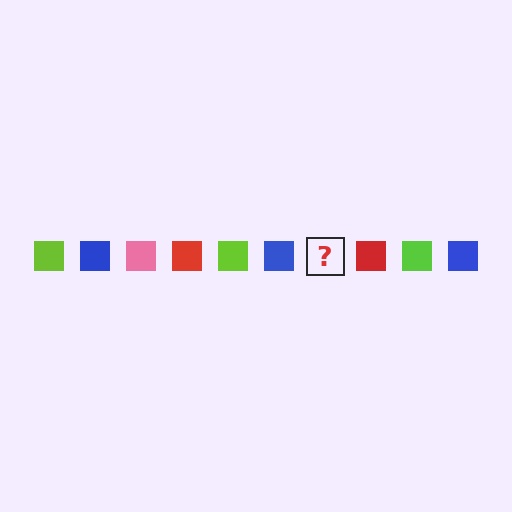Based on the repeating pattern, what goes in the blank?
The blank should be a pink square.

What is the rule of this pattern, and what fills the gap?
The rule is that the pattern cycles through lime, blue, pink, red squares. The gap should be filled with a pink square.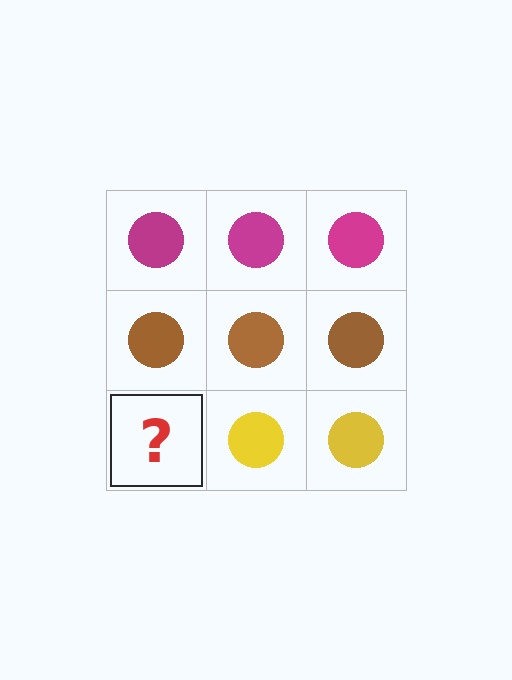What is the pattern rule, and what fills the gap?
The rule is that each row has a consistent color. The gap should be filled with a yellow circle.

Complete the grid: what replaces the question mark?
The question mark should be replaced with a yellow circle.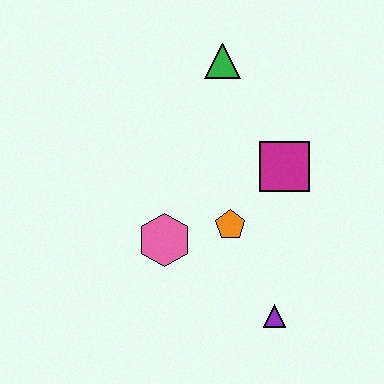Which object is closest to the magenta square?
The orange pentagon is closest to the magenta square.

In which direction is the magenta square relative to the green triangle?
The magenta square is below the green triangle.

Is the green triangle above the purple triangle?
Yes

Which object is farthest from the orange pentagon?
The green triangle is farthest from the orange pentagon.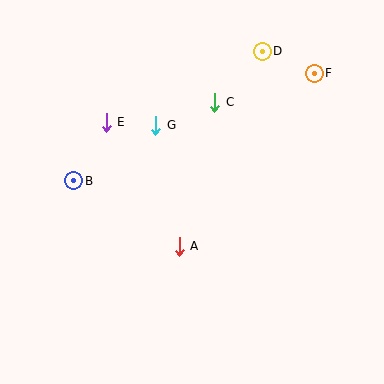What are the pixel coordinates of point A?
Point A is at (179, 246).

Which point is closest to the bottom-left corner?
Point B is closest to the bottom-left corner.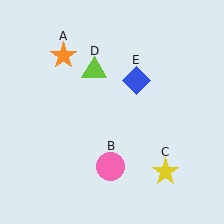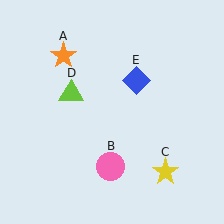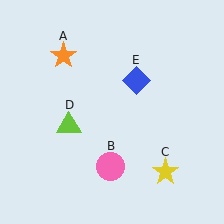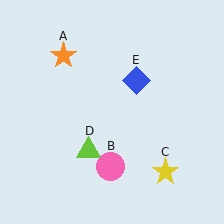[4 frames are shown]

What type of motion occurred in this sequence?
The lime triangle (object D) rotated counterclockwise around the center of the scene.